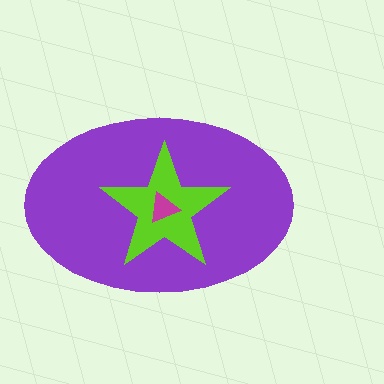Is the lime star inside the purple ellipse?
Yes.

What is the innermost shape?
The magenta triangle.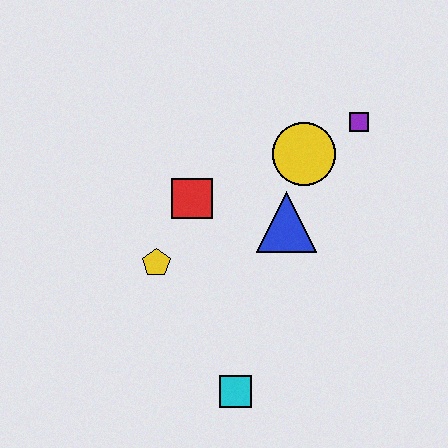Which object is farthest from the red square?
The cyan square is farthest from the red square.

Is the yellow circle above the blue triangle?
Yes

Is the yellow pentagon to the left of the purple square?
Yes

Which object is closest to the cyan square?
The yellow pentagon is closest to the cyan square.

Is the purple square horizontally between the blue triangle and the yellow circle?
No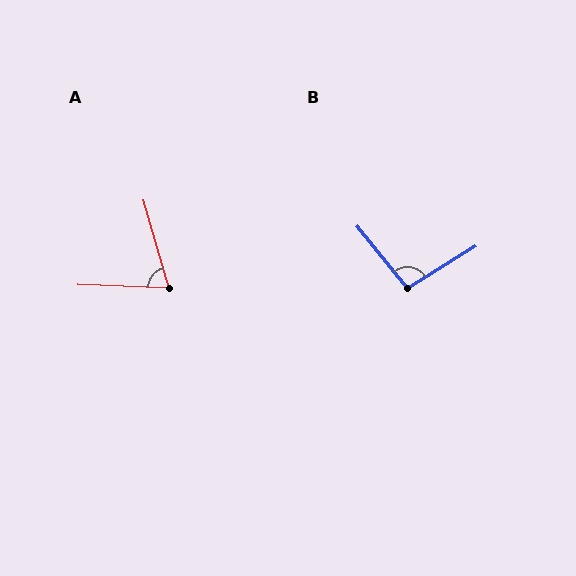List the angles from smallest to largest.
A (72°), B (97°).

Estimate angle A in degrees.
Approximately 72 degrees.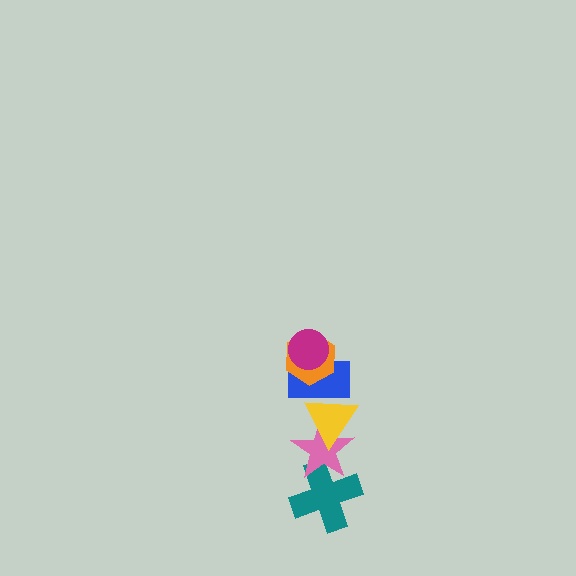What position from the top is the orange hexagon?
The orange hexagon is 2nd from the top.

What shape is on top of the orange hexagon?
The magenta circle is on top of the orange hexagon.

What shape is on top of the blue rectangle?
The orange hexagon is on top of the blue rectangle.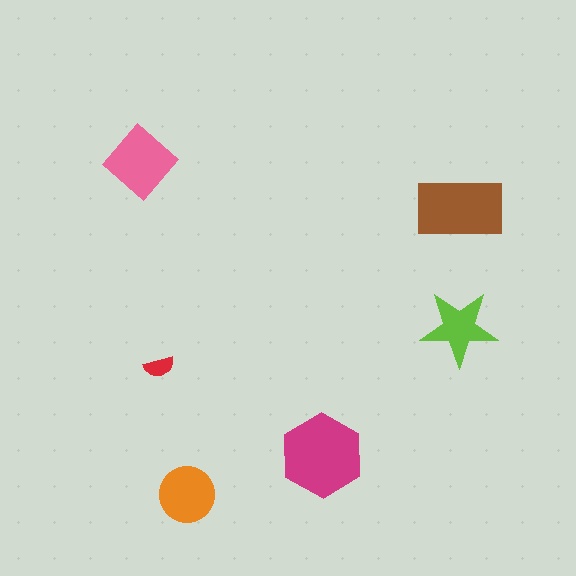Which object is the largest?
The magenta hexagon.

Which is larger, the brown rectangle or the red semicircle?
The brown rectangle.